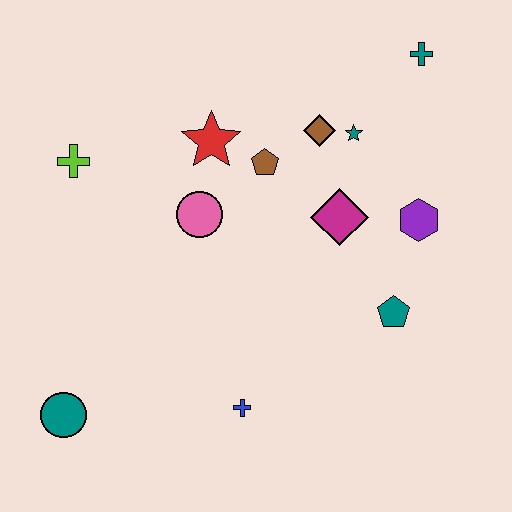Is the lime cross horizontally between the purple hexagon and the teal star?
No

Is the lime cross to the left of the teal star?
Yes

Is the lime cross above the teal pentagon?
Yes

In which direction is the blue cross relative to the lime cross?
The blue cross is below the lime cross.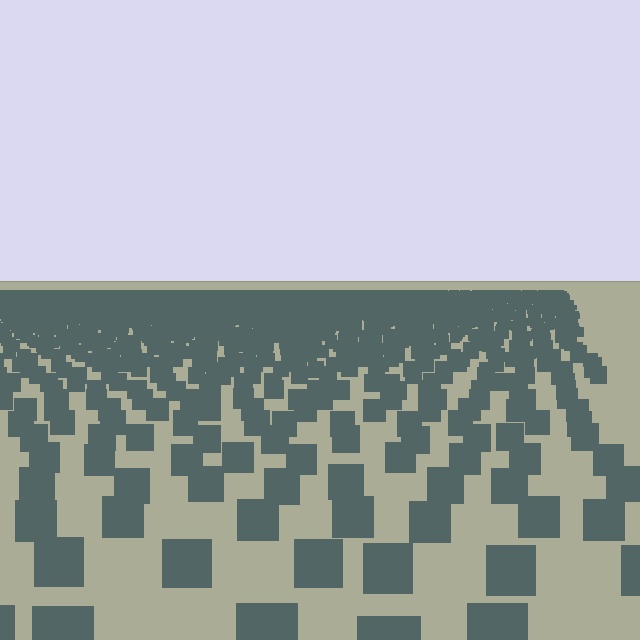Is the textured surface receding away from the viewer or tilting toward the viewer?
The surface is receding away from the viewer. Texture elements get smaller and denser toward the top.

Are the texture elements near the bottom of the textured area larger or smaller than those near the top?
Larger. Near the bottom, elements are closer to the viewer and appear at a bigger on-screen size.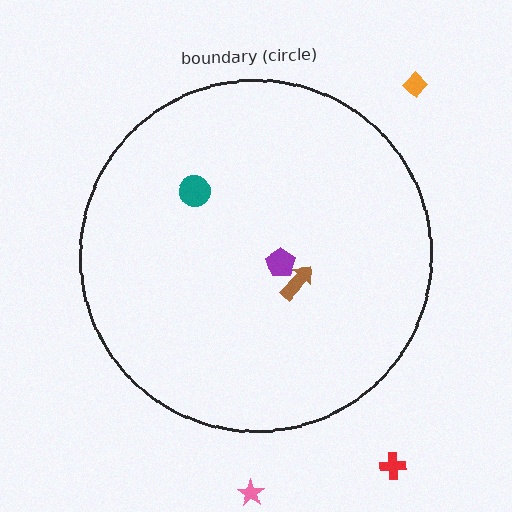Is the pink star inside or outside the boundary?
Outside.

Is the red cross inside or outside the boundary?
Outside.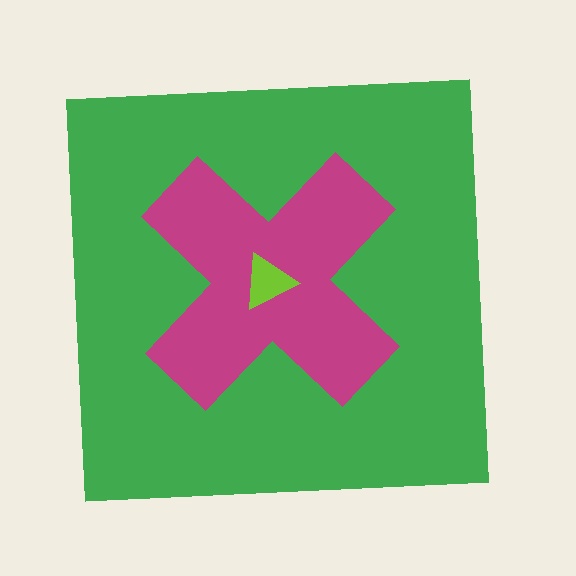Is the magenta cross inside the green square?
Yes.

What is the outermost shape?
The green square.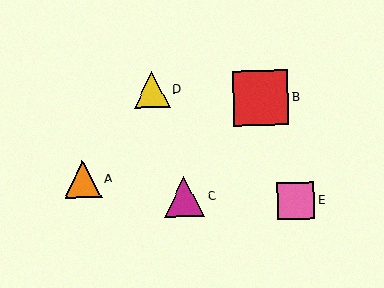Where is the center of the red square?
The center of the red square is at (261, 98).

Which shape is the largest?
The red square (labeled B) is the largest.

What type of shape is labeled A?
Shape A is an orange triangle.